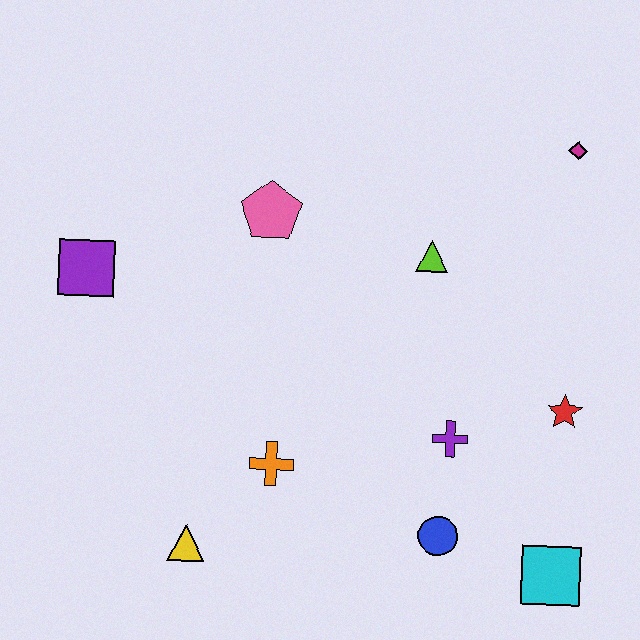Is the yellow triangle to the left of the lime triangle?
Yes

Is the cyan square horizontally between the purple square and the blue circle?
No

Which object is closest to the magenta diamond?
The lime triangle is closest to the magenta diamond.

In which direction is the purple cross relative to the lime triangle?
The purple cross is below the lime triangle.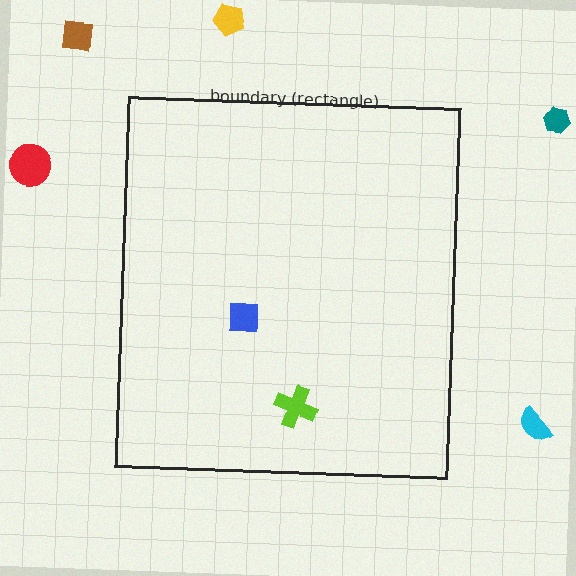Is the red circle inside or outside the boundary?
Outside.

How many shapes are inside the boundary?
2 inside, 5 outside.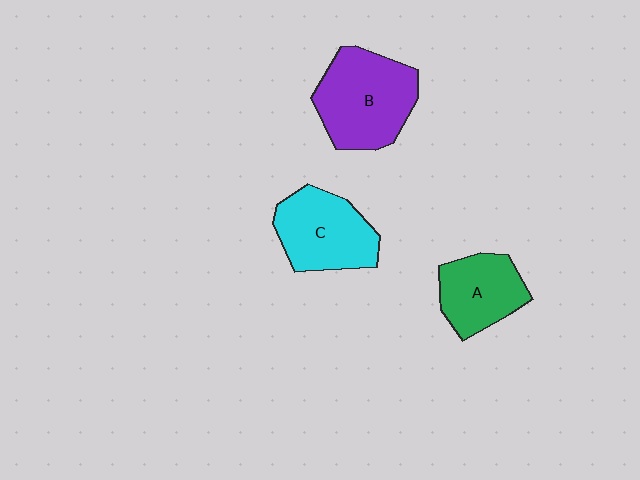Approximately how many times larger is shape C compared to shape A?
Approximately 1.2 times.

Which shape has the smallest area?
Shape A (green).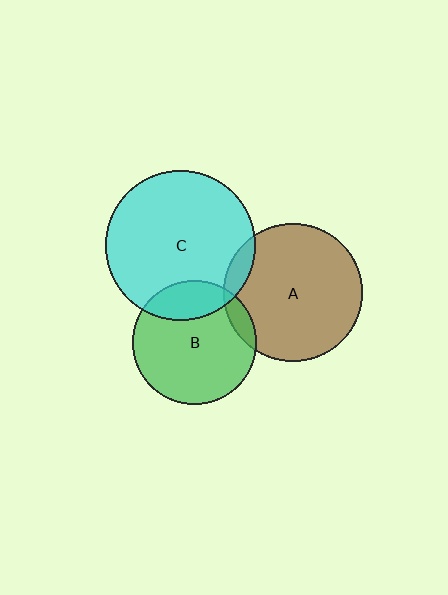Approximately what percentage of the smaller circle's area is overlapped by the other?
Approximately 10%.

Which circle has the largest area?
Circle C (cyan).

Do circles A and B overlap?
Yes.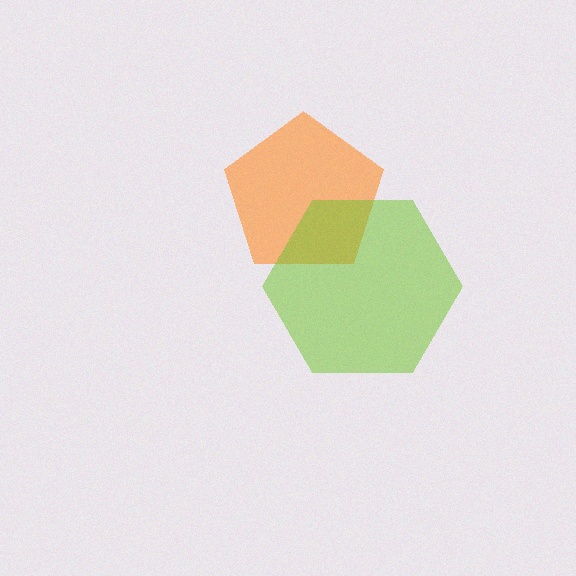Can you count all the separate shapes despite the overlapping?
Yes, there are 2 separate shapes.